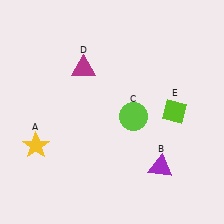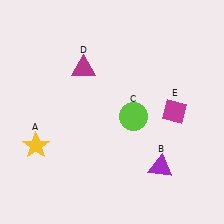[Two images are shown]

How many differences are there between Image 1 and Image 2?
There is 1 difference between the two images.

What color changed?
The diamond (E) changed from lime in Image 1 to magenta in Image 2.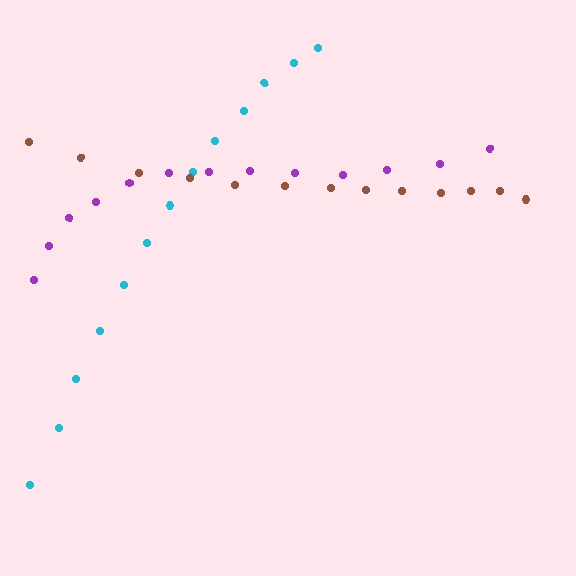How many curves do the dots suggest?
There are 3 distinct paths.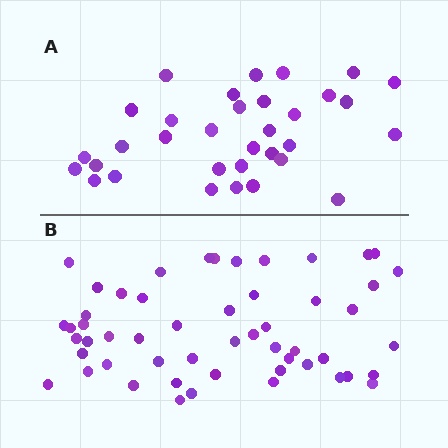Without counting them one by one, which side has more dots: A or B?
Region B (the bottom region) has more dots.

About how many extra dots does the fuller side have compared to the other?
Region B has approximately 20 more dots than region A.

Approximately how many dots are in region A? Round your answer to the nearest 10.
About 30 dots. (The exact count is 33, which rounds to 30.)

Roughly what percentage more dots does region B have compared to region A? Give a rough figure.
About 60% more.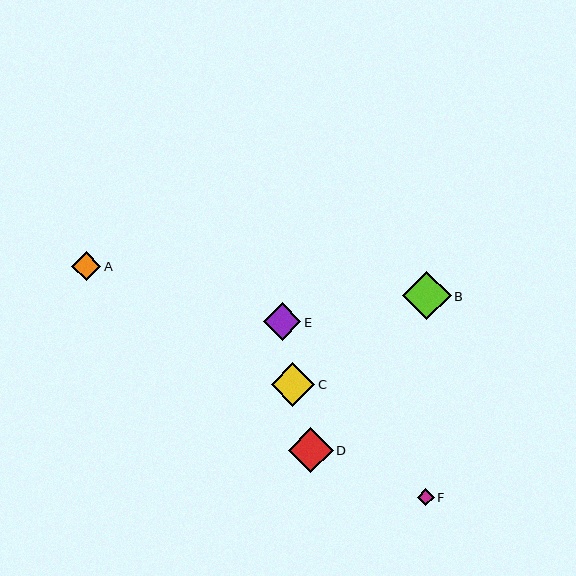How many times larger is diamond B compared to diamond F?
Diamond B is approximately 2.8 times the size of diamond F.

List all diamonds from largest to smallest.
From largest to smallest: B, D, C, E, A, F.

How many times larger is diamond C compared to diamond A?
Diamond C is approximately 1.5 times the size of diamond A.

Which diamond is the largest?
Diamond B is the largest with a size of approximately 48 pixels.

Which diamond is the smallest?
Diamond F is the smallest with a size of approximately 17 pixels.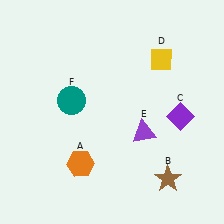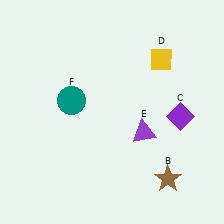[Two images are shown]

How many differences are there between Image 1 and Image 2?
There is 1 difference between the two images.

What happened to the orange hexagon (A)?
The orange hexagon (A) was removed in Image 2. It was in the bottom-left area of Image 1.